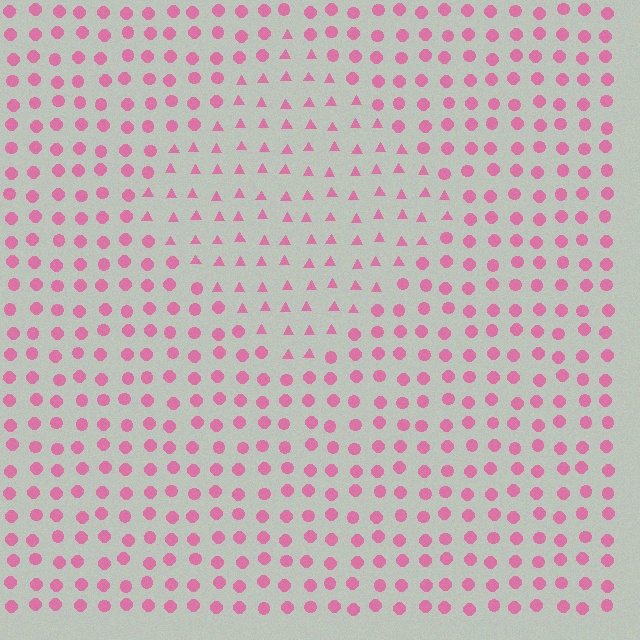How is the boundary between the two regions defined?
The boundary is defined by a change in element shape: triangles inside vs. circles outside. All elements share the same color and spacing.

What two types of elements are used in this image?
The image uses triangles inside the diamond region and circles outside it.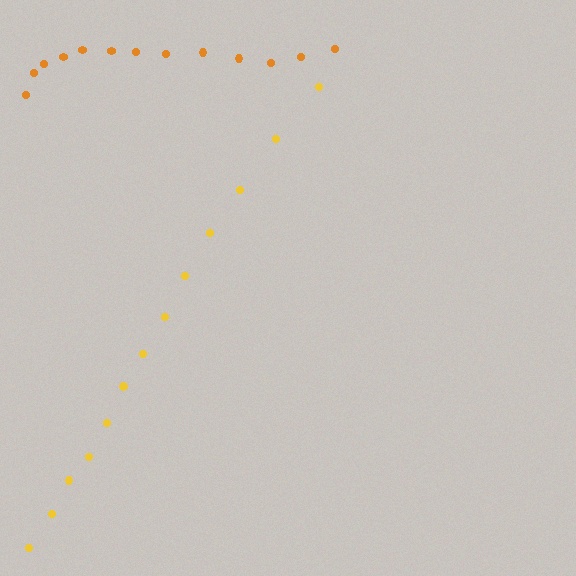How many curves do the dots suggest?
There are 2 distinct paths.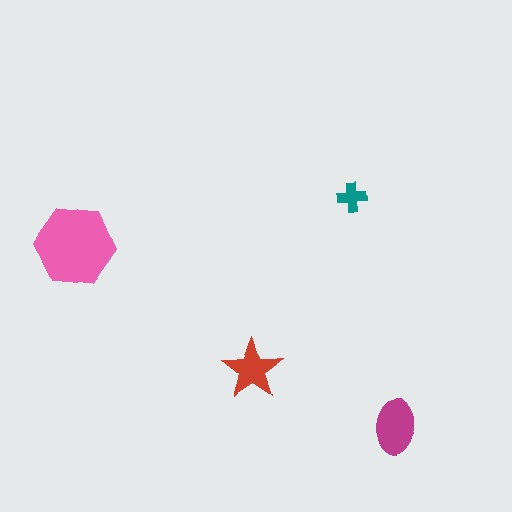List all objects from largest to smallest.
The pink hexagon, the magenta ellipse, the red star, the teal cross.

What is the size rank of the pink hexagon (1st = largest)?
1st.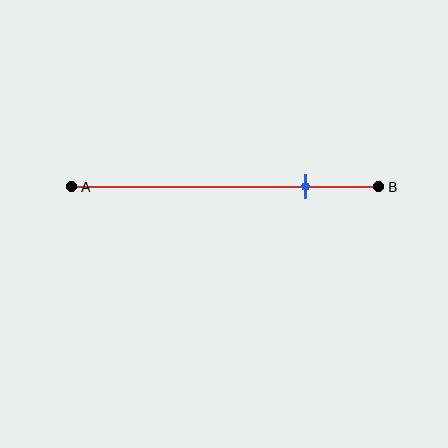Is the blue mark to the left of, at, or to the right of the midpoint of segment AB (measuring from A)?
The blue mark is to the right of the midpoint of segment AB.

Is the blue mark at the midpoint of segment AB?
No, the mark is at about 75% from A, not at the 50% midpoint.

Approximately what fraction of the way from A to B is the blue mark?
The blue mark is approximately 75% of the way from A to B.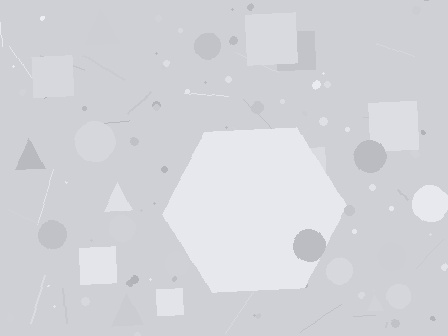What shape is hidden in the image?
A hexagon is hidden in the image.